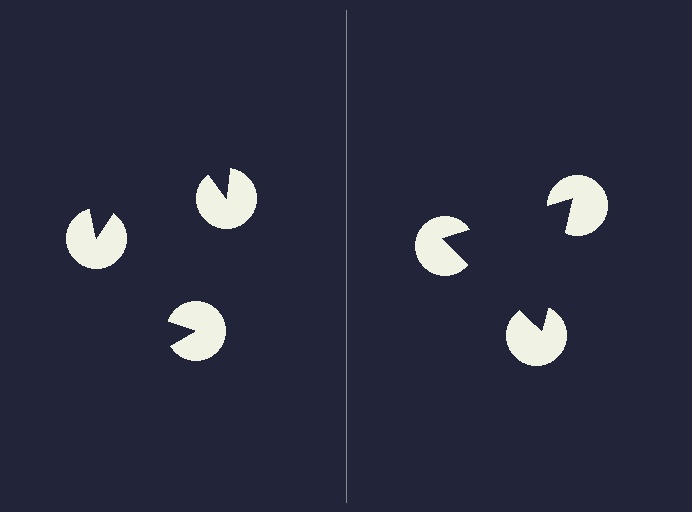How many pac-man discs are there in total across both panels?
6 — 3 on each side.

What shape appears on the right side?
An illusory triangle.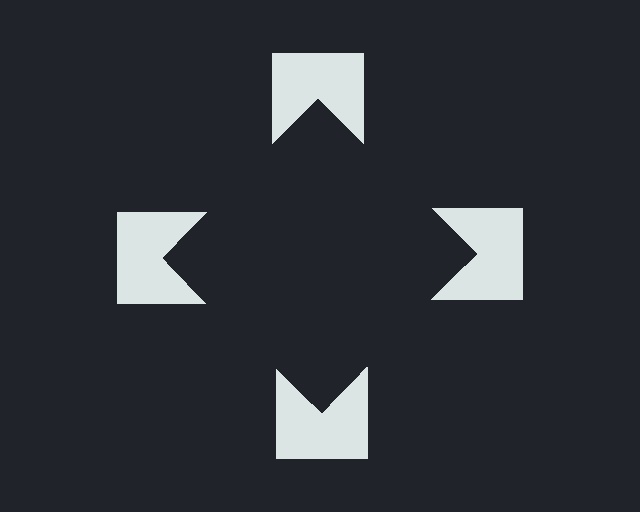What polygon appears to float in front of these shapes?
An illusory square — its edges are inferred from the aligned wedge cuts in the notched squares, not physically drawn.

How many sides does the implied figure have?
4 sides.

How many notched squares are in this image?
There are 4 — one at each vertex of the illusory square.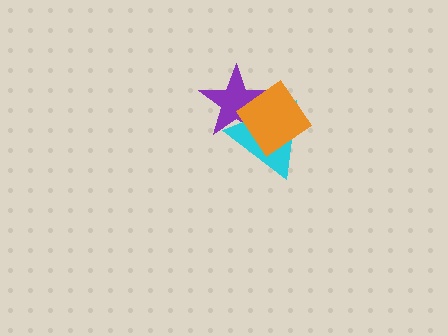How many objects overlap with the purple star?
2 objects overlap with the purple star.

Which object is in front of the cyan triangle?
The orange diamond is in front of the cyan triangle.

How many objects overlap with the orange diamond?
2 objects overlap with the orange diamond.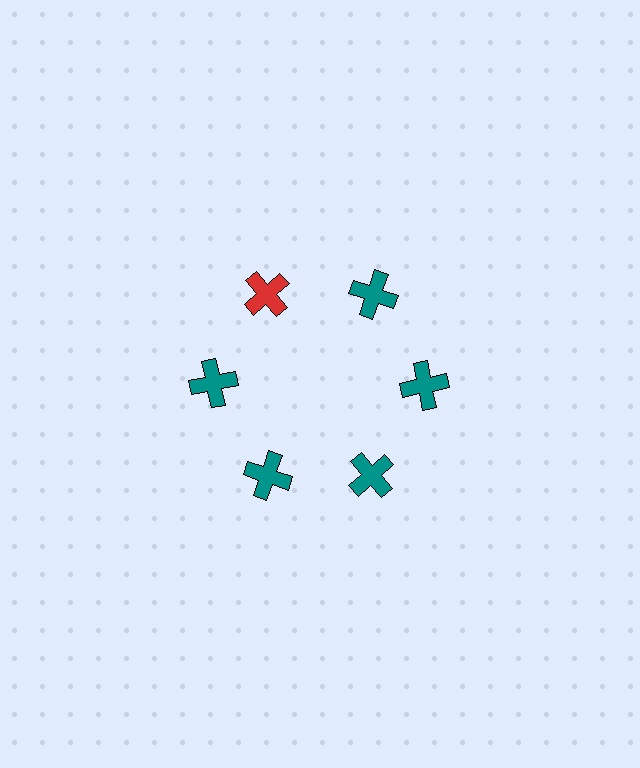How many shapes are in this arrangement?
There are 6 shapes arranged in a ring pattern.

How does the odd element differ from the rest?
It has a different color: red instead of teal.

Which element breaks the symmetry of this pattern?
The red cross at roughly the 11 o'clock position breaks the symmetry. All other shapes are teal crosses.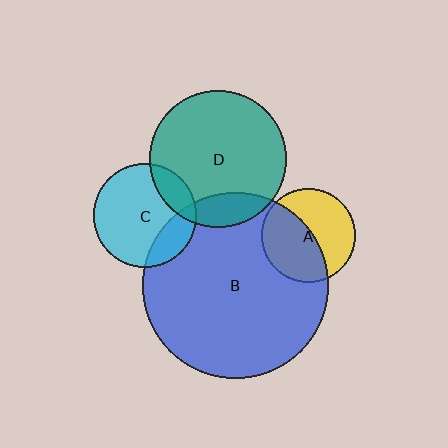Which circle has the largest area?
Circle B (blue).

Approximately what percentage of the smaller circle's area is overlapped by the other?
Approximately 20%.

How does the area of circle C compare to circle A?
Approximately 1.2 times.